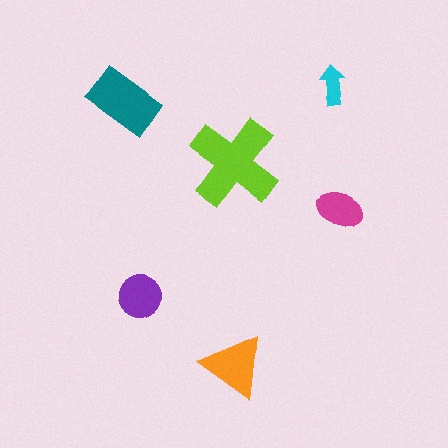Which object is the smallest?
The cyan arrow.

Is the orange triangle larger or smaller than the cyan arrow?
Larger.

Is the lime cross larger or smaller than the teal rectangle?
Larger.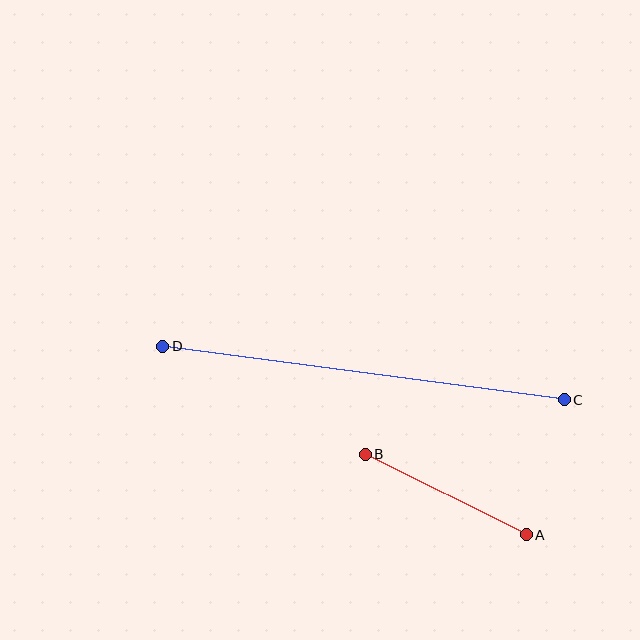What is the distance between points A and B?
The distance is approximately 180 pixels.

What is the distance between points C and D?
The distance is approximately 405 pixels.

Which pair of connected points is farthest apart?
Points C and D are farthest apart.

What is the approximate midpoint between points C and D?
The midpoint is at approximately (364, 373) pixels.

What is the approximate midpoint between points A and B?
The midpoint is at approximately (446, 494) pixels.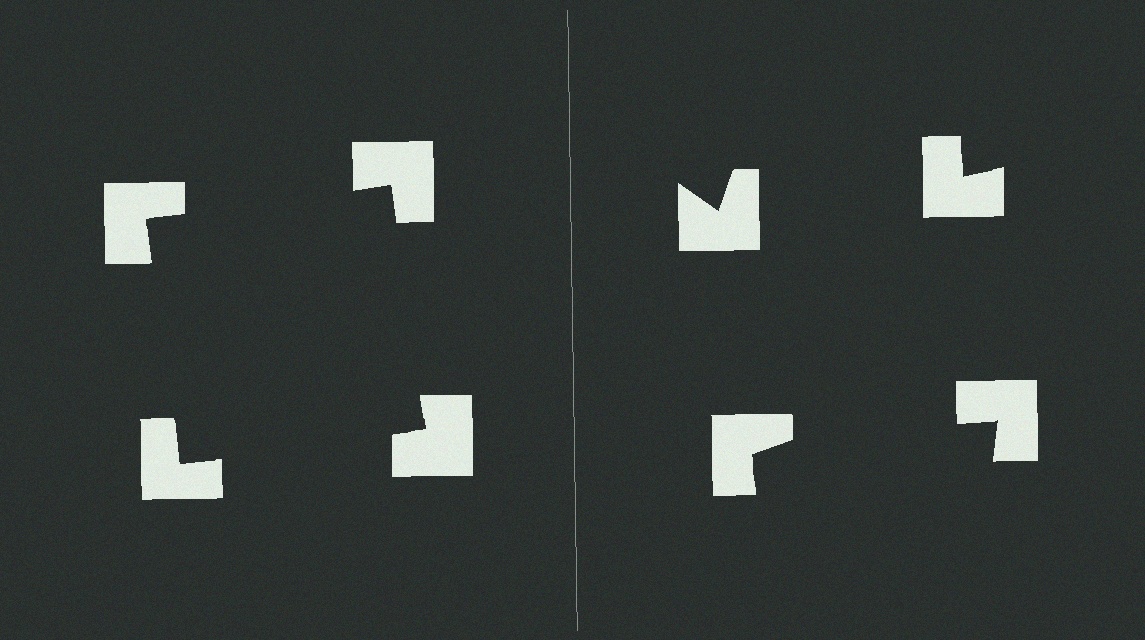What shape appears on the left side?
An illusory square.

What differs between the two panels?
The notched squares are positioned identically on both sides; only the wedge orientations differ. On the left they align to a square; on the right they are misaligned.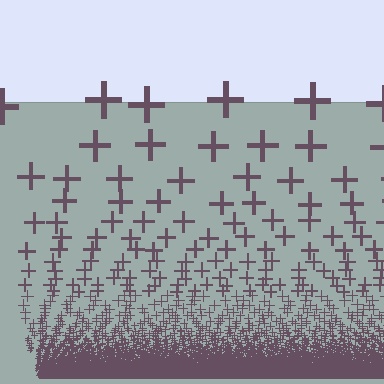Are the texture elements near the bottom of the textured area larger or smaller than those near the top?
Smaller. The gradient is inverted — elements near the bottom are smaller and denser.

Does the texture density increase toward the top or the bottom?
Density increases toward the bottom.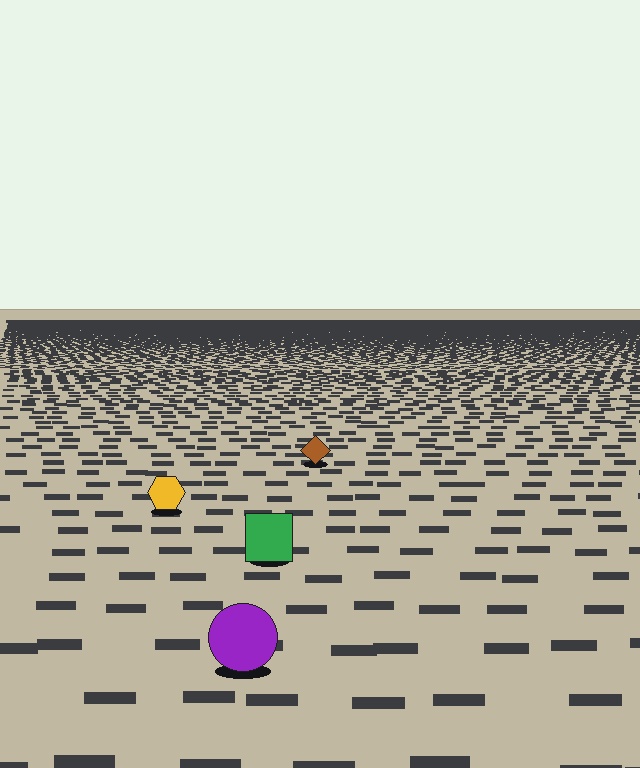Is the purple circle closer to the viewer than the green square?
Yes. The purple circle is closer — you can tell from the texture gradient: the ground texture is coarser near it.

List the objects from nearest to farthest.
From nearest to farthest: the purple circle, the green square, the yellow hexagon, the brown diamond.